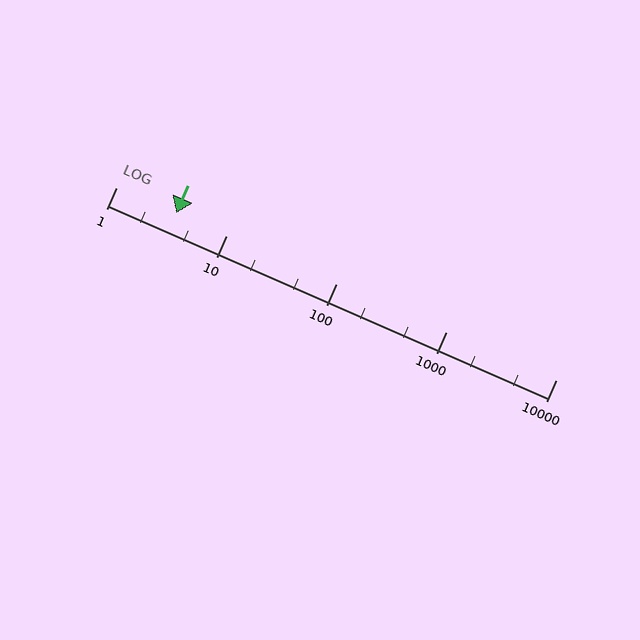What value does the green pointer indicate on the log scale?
The pointer indicates approximately 3.5.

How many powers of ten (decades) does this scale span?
The scale spans 4 decades, from 1 to 10000.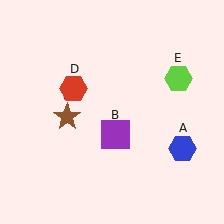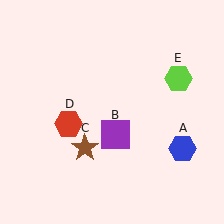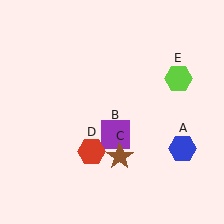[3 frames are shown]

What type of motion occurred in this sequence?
The brown star (object C), red hexagon (object D) rotated counterclockwise around the center of the scene.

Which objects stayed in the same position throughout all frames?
Blue hexagon (object A) and purple square (object B) and lime hexagon (object E) remained stationary.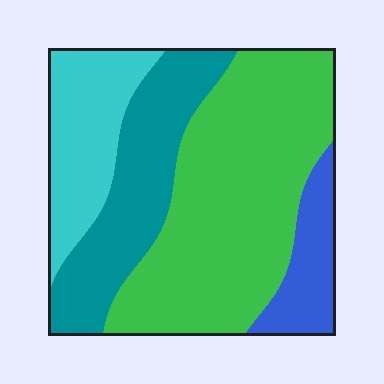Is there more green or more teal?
Green.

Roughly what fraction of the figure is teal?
Teal takes up between a sixth and a third of the figure.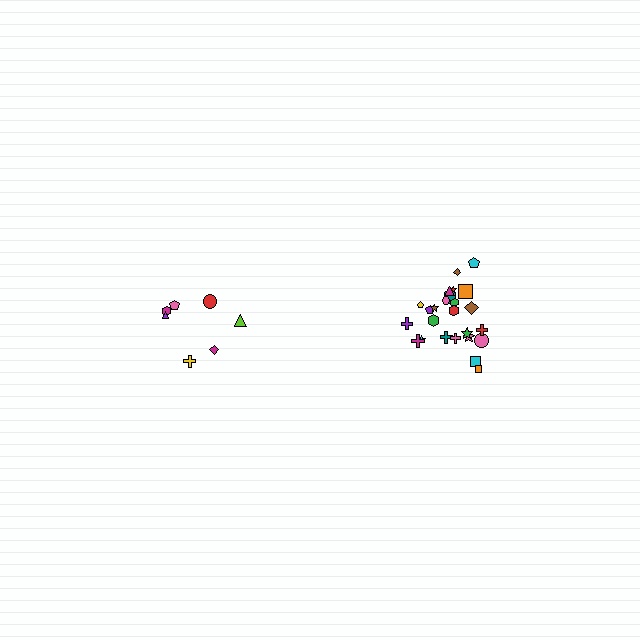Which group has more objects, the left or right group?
The right group.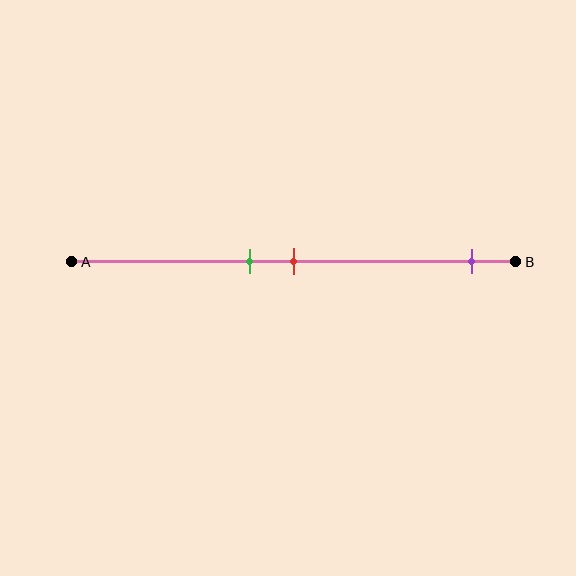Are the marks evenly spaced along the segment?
No, the marks are not evenly spaced.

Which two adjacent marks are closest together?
The green and red marks are the closest adjacent pair.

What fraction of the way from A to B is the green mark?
The green mark is approximately 40% (0.4) of the way from A to B.